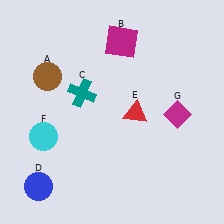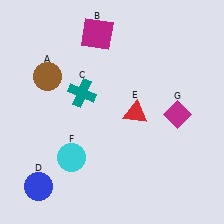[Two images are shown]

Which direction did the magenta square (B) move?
The magenta square (B) moved left.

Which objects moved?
The objects that moved are: the magenta square (B), the cyan circle (F).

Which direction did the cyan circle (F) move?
The cyan circle (F) moved right.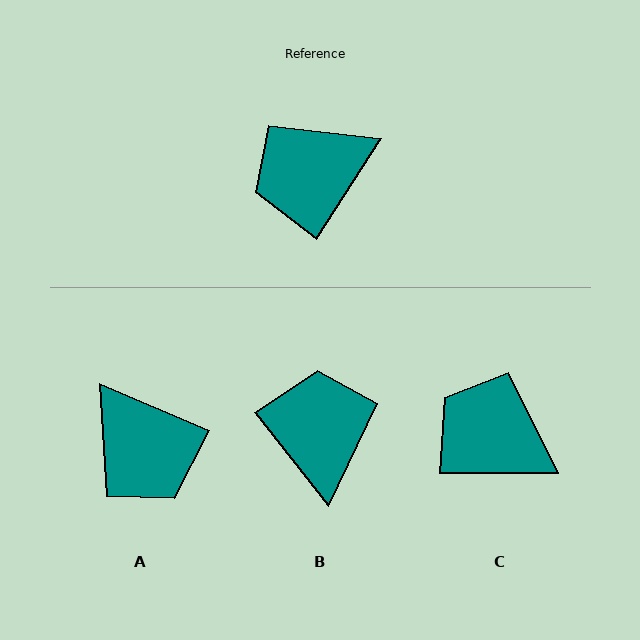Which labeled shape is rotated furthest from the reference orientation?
B, about 109 degrees away.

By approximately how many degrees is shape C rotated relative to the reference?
Approximately 57 degrees clockwise.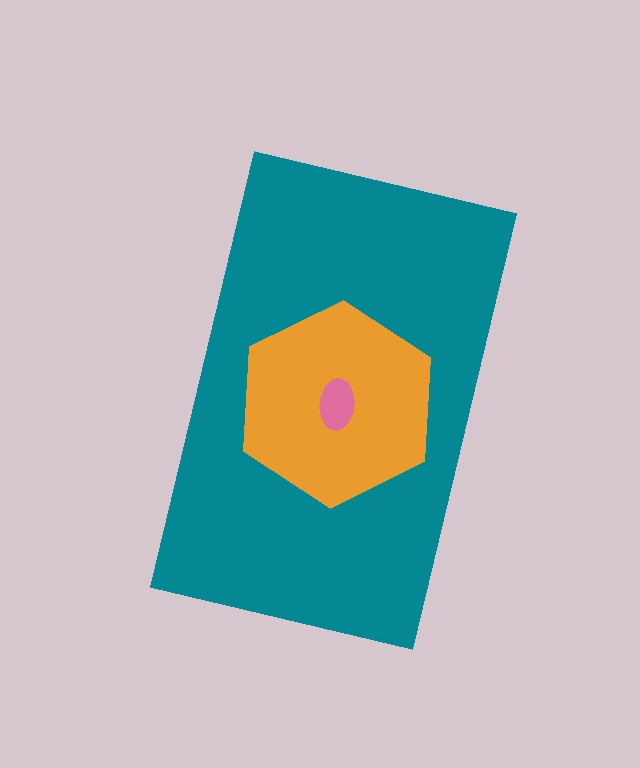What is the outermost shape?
The teal rectangle.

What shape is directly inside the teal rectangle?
The orange hexagon.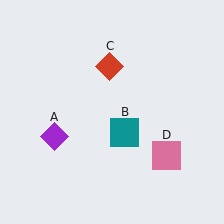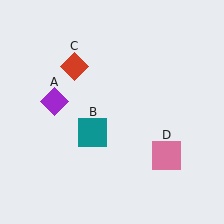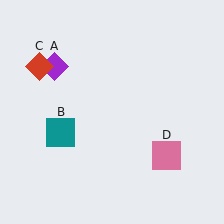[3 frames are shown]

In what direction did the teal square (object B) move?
The teal square (object B) moved left.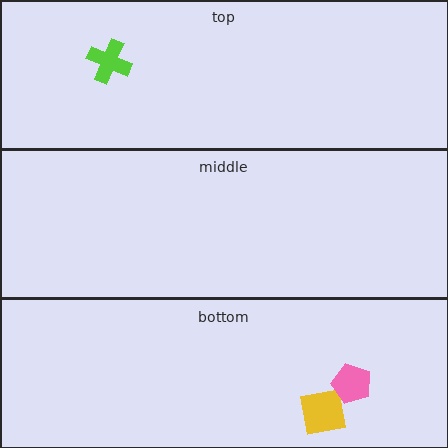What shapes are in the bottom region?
The yellow square, the pink pentagon.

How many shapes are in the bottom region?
2.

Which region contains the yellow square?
The bottom region.